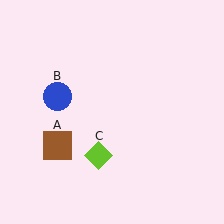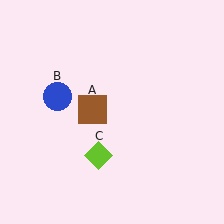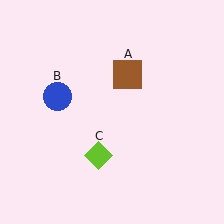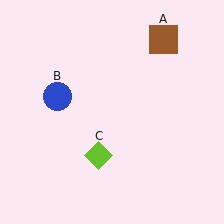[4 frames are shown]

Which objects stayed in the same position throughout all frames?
Blue circle (object B) and lime diamond (object C) remained stationary.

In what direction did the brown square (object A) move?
The brown square (object A) moved up and to the right.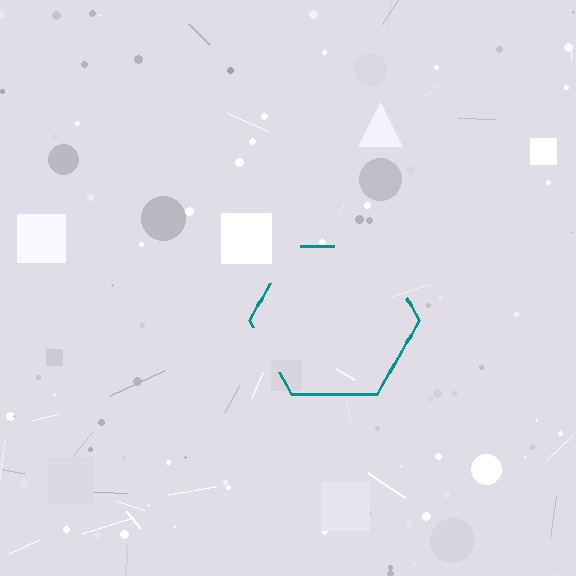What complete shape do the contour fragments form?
The contour fragments form a hexagon.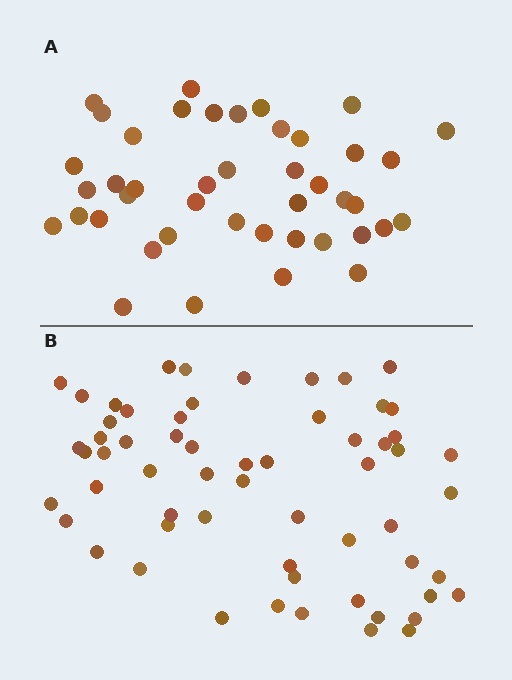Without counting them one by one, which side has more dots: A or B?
Region B (the bottom region) has more dots.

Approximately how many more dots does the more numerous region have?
Region B has approximately 15 more dots than region A.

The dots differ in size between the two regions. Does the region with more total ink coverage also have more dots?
No. Region A has more total ink coverage because its dots are larger, but region B actually contains more individual dots. Total area can be misleading — the number of items is what matters here.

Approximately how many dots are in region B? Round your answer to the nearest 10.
About 60 dots.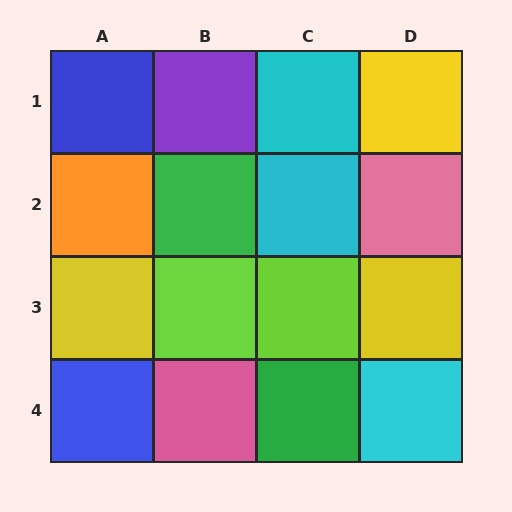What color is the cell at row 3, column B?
Lime.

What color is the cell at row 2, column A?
Orange.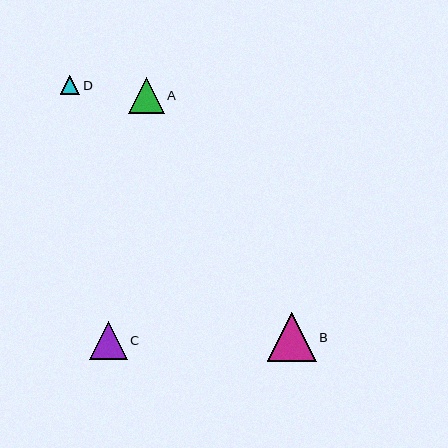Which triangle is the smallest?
Triangle D is the smallest with a size of approximately 20 pixels.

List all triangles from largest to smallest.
From largest to smallest: B, C, A, D.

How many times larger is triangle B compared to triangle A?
Triangle B is approximately 1.4 times the size of triangle A.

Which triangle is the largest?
Triangle B is the largest with a size of approximately 49 pixels.